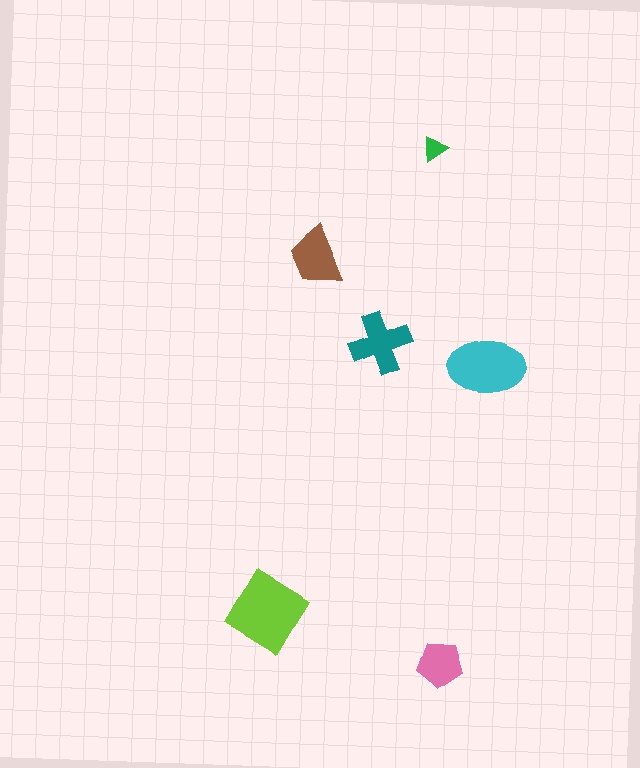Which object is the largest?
The lime diamond.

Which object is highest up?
The green triangle is topmost.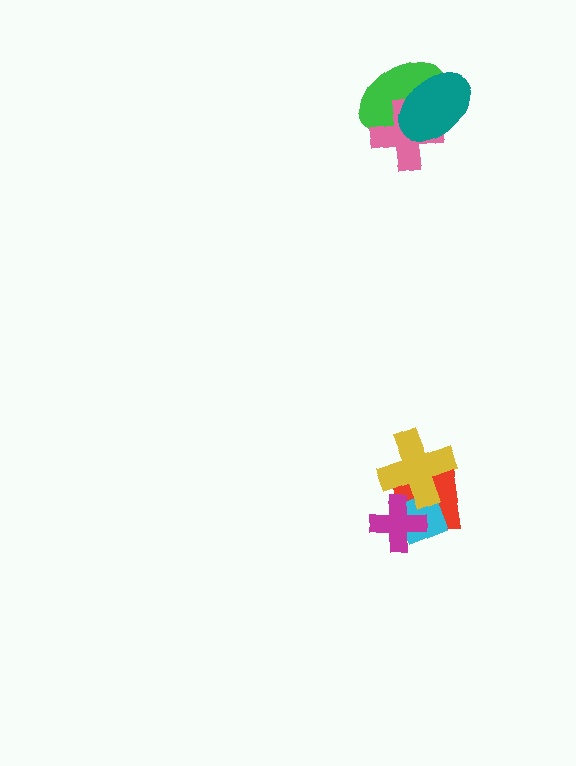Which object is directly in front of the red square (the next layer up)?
The cyan diamond is directly in front of the red square.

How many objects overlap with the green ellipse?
2 objects overlap with the green ellipse.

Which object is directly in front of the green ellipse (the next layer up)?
The pink cross is directly in front of the green ellipse.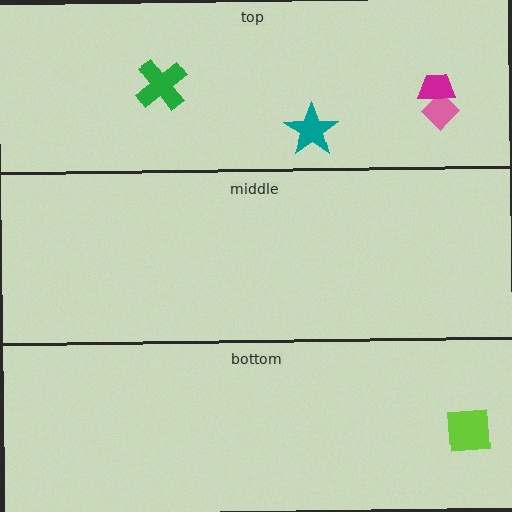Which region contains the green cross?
The top region.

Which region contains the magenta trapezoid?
The top region.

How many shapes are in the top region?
4.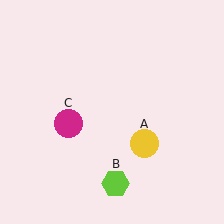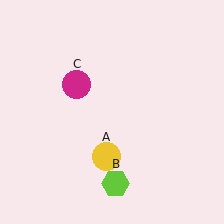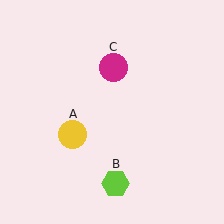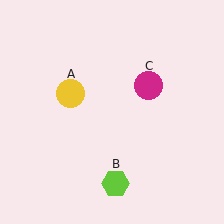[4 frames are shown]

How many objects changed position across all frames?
2 objects changed position: yellow circle (object A), magenta circle (object C).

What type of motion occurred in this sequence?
The yellow circle (object A), magenta circle (object C) rotated clockwise around the center of the scene.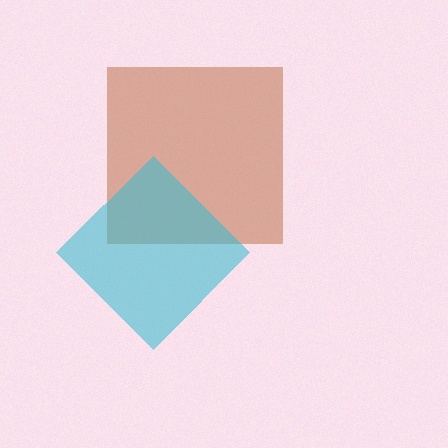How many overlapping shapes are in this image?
There are 2 overlapping shapes in the image.